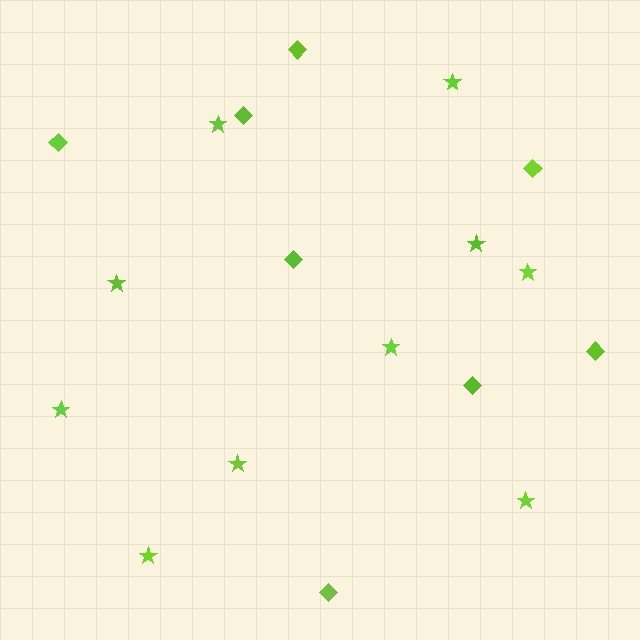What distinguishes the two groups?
There are 2 groups: one group of diamonds (8) and one group of stars (10).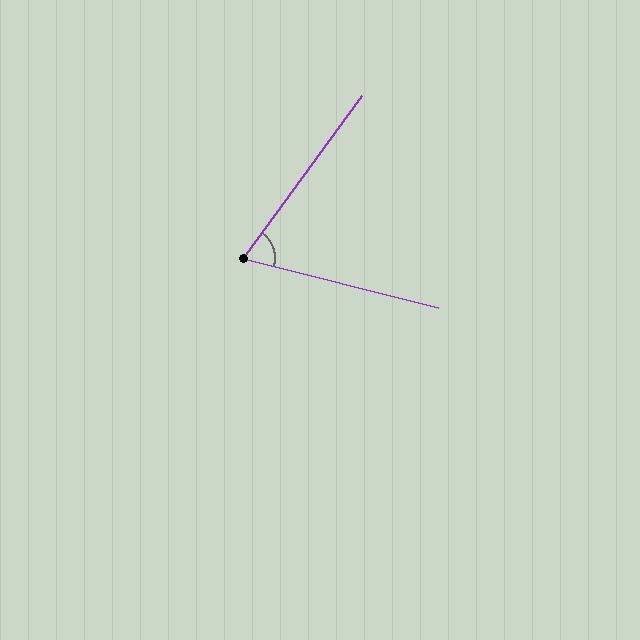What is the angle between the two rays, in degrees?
Approximately 68 degrees.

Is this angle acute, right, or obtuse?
It is acute.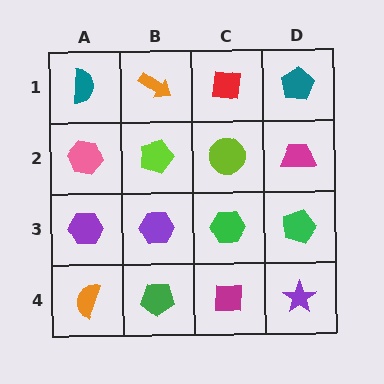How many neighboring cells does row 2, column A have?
3.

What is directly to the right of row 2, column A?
A lime pentagon.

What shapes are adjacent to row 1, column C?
A lime circle (row 2, column C), an orange arrow (row 1, column B), a teal pentagon (row 1, column D).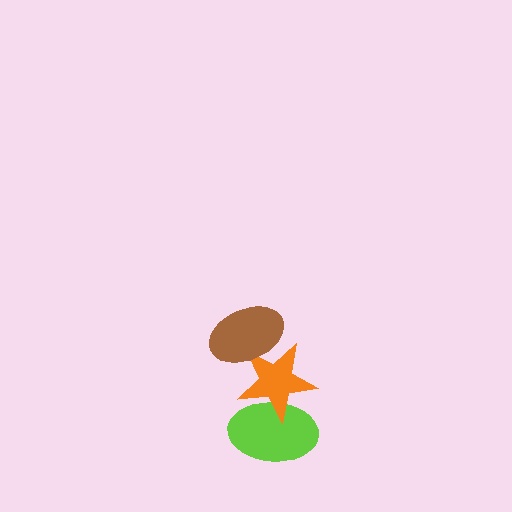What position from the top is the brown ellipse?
The brown ellipse is 1st from the top.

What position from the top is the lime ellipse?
The lime ellipse is 3rd from the top.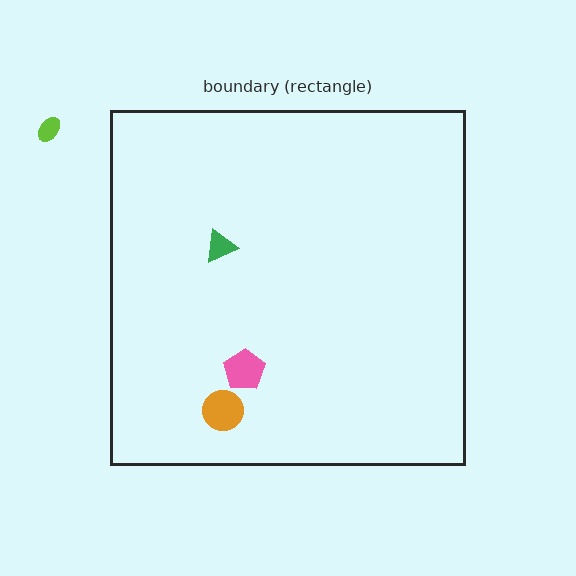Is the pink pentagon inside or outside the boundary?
Inside.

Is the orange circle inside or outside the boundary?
Inside.